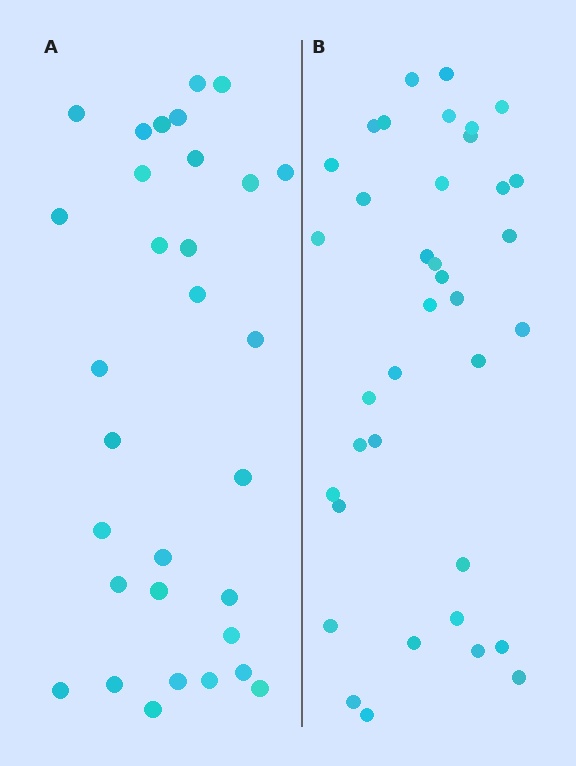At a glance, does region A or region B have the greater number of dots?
Region B (the right region) has more dots.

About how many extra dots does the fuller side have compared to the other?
Region B has about 6 more dots than region A.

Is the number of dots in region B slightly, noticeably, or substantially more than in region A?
Region B has only slightly more — the two regions are fairly close. The ratio is roughly 1.2 to 1.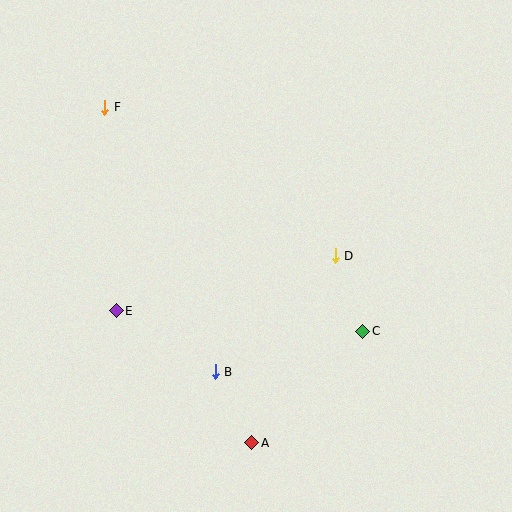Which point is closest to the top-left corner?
Point F is closest to the top-left corner.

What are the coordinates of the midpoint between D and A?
The midpoint between D and A is at (293, 349).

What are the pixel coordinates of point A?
Point A is at (252, 443).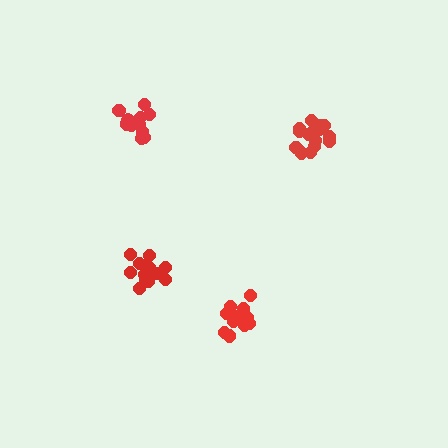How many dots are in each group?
Group 1: 15 dots, Group 2: 14 dots, Group 3: 15 dots, Group 4: 15 dots (59 total).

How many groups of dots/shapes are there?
There are 4 groups.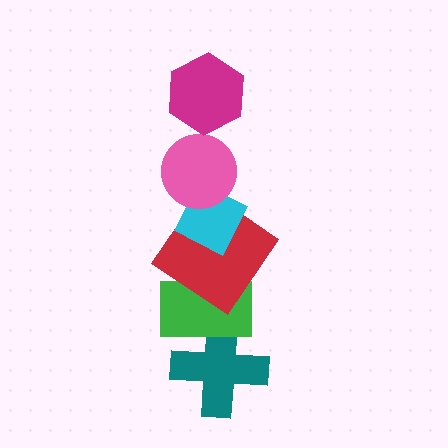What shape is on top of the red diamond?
The cyan diamond is on top of the red diamond.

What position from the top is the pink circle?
The pink circle is 2nd from the top.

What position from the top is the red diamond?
The red diamond is 4th from the top.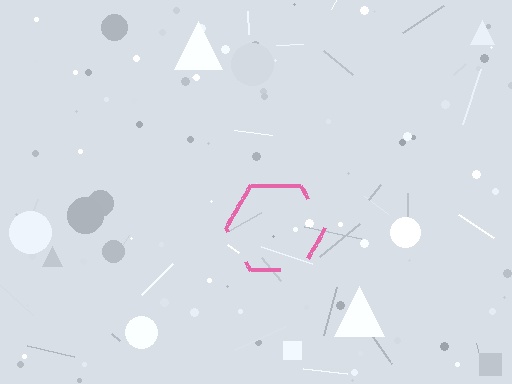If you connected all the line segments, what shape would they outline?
They would outline a hexagon.